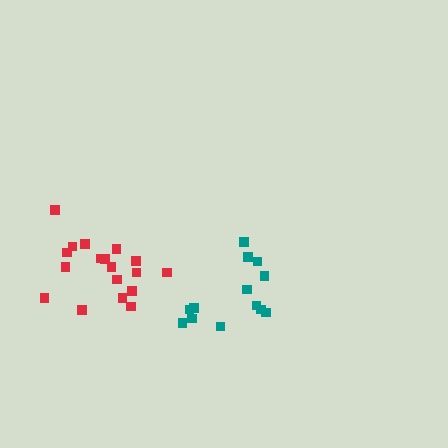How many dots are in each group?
Group 1: 18 dots, Group 2: 13 dots (31 total).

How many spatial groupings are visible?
There are 2 spatial groupings.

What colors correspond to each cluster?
The clusters are colored: red, teal.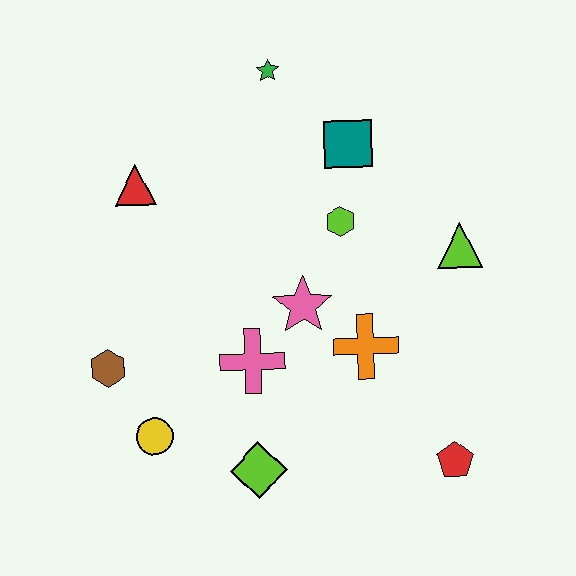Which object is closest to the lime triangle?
The lime hexagon is closest to the lime triangle.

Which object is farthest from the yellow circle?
The green star is farthest from the yellow circle.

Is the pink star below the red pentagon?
No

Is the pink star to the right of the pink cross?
Yes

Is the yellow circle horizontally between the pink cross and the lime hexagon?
No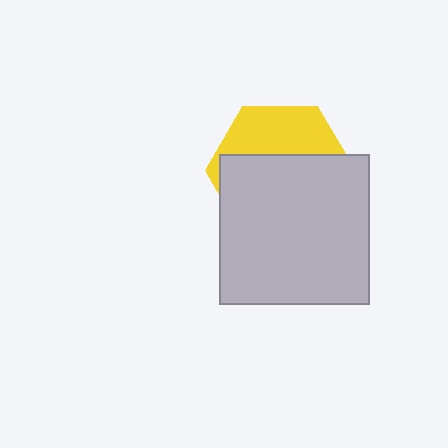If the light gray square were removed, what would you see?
You would see the complete yellow hexagon.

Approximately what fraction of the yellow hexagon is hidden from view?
Roughly 64% of the yellow hexagon is hidden behind the light gray square.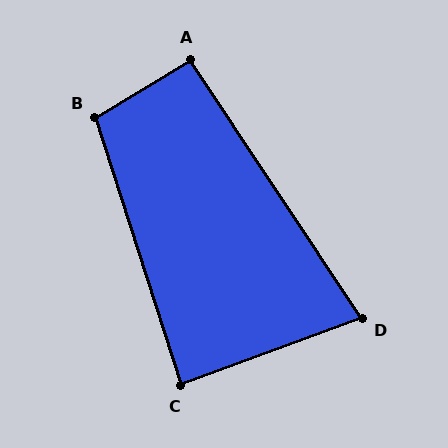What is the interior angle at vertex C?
Approximately 88 degrees (approximately right).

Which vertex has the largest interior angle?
B, at approximately 103 degrees.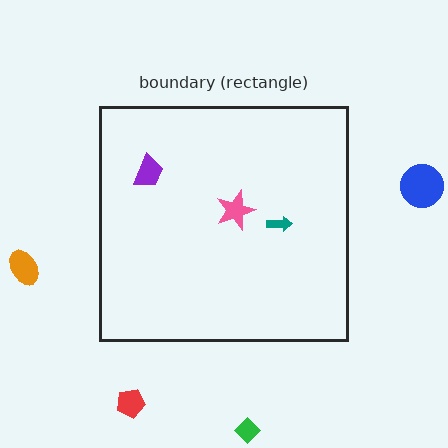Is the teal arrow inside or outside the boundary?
Inside.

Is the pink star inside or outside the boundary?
Inside.